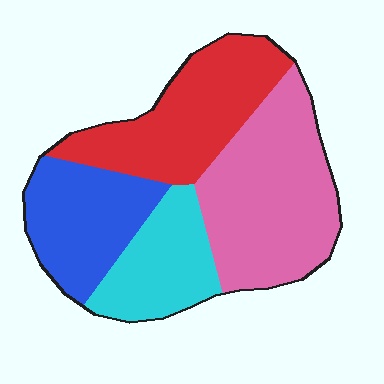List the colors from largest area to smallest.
From largest to smallest: pink, red, blue, cyan.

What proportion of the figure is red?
Red covers roughly 25% of the figure.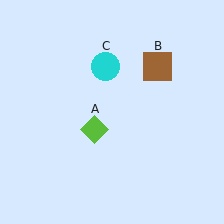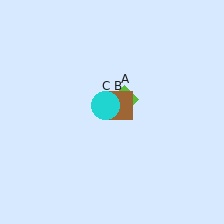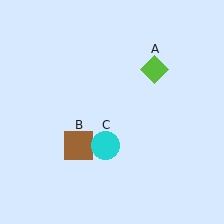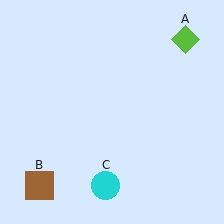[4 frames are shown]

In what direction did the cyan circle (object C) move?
The cyan circle (object C) moved down.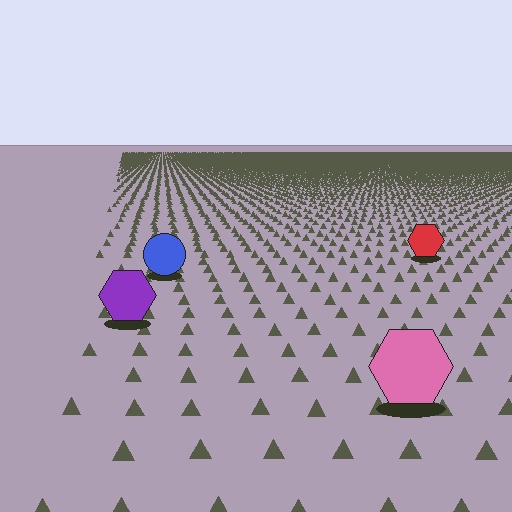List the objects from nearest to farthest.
From nearest to farthest: the pink hexagon, the purple hexagon, the blue circle, the red hexagon.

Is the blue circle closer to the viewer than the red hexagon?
Yes. The blue circle is closer — you can tell from the texture gradient: the ground texture is coarser near it.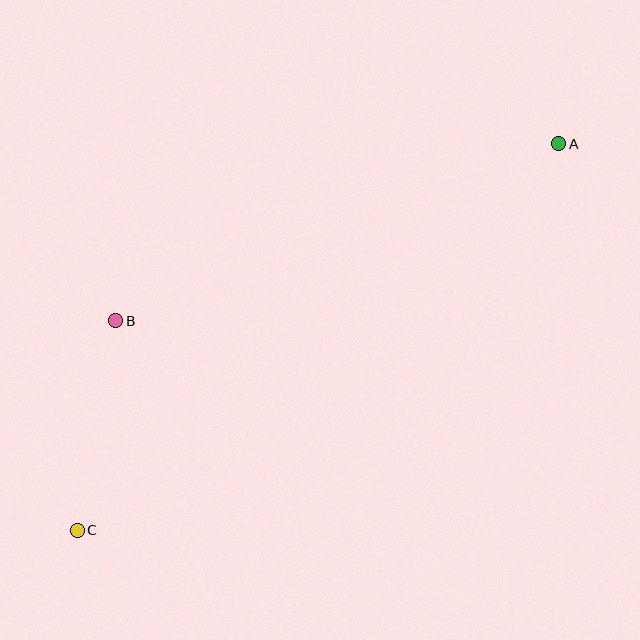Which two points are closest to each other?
Points B and C are closest to each other.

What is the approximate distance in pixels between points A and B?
The distance between A and B is approximately 477 pixels.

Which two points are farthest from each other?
Points A and C are farthest from each other.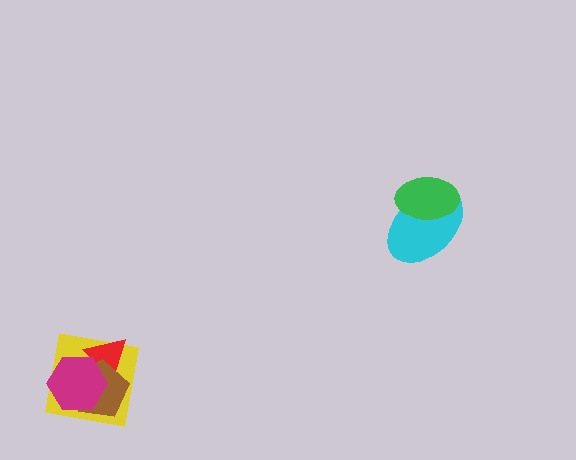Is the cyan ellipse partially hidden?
Yes, it is partially covered by another shape.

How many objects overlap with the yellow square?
3 objects overlap with the yellow square.